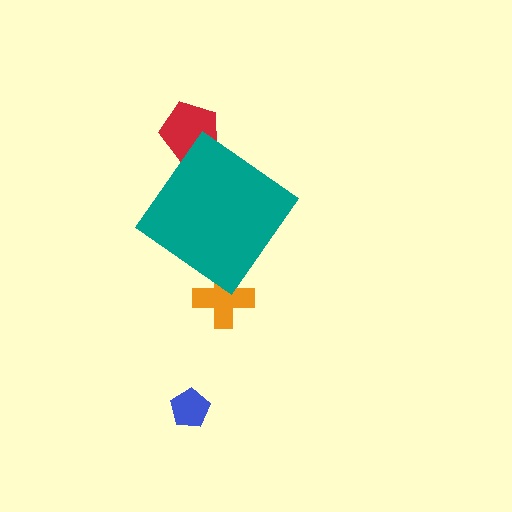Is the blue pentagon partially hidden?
No, the blue pentagon is fully visible.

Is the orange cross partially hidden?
Yes, the orange cross is partially hidden behind the teal diamond.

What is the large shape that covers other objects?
A teal diamond.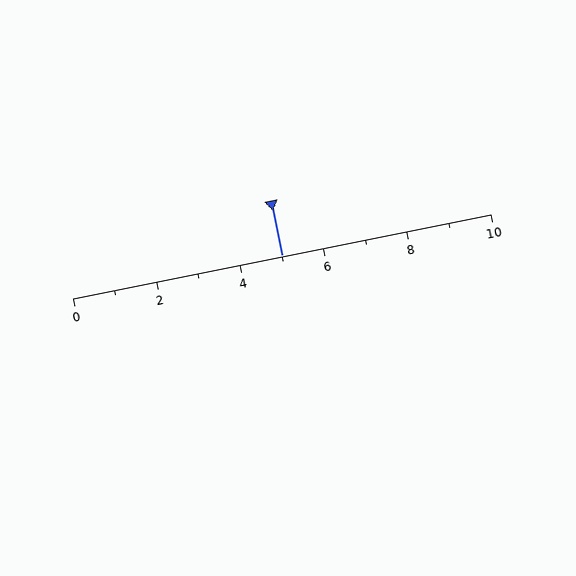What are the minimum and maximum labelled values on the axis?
The axis runs from 0 to 10.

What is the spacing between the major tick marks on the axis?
The major ticks are spaced 2 apart.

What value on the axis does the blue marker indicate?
The marker indicates approximately 5.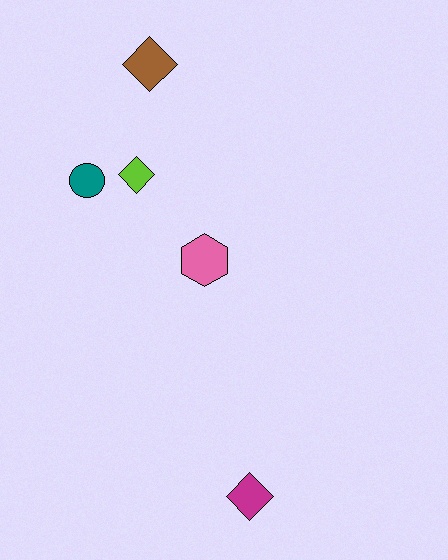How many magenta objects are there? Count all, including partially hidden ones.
There is 1 magenta object.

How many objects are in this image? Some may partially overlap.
There are 5 objects.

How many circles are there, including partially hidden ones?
There is 1 circle.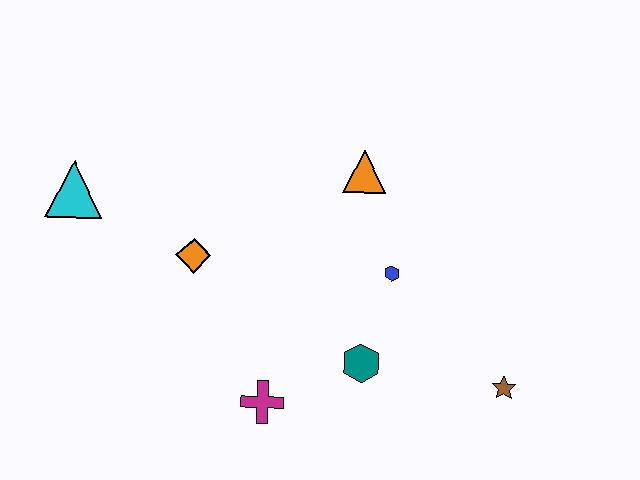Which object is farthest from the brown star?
The cyan triangle is farthest from the brown star.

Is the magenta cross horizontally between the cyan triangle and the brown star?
Yes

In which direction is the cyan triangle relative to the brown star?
The cyan triangle is to the left of the brown star.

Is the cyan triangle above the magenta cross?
Yes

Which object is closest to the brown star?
The teal hexagon is closest to the brown star.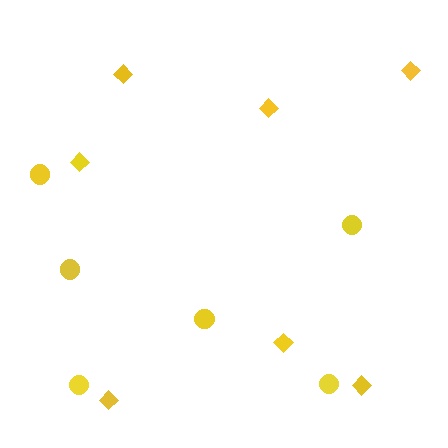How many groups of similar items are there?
There are 2 groups: one group of circles (6) and one group of diamonds (7).